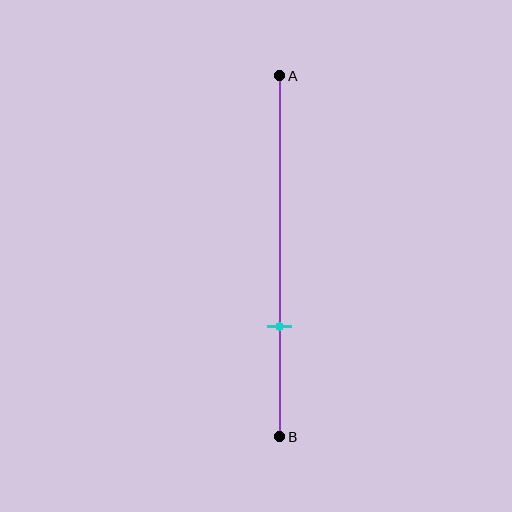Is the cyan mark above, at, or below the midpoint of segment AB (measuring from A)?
The cyan mark is below the midpoint of segment AB.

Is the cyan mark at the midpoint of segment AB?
No, the mark is at about 70% from A, not at the 50% midpoint.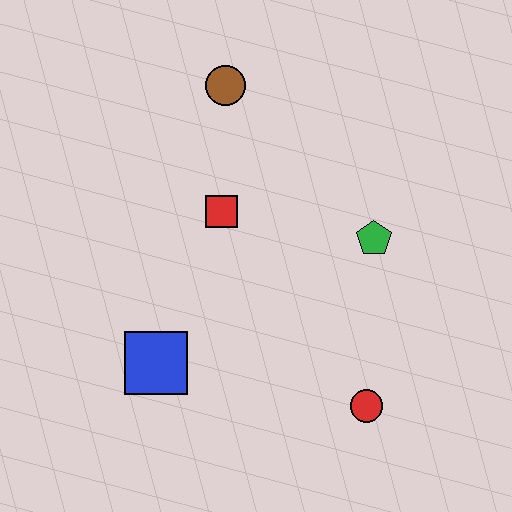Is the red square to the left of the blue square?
No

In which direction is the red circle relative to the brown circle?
The red circle is below the brown circle.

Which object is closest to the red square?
The brown circle is closest to the red square.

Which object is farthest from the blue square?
The brown circle is farthest from the blue square.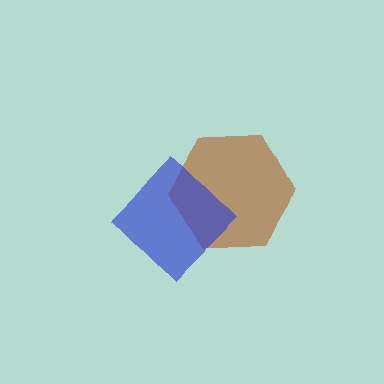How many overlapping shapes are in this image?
There are 2 overlapping shapes in the image.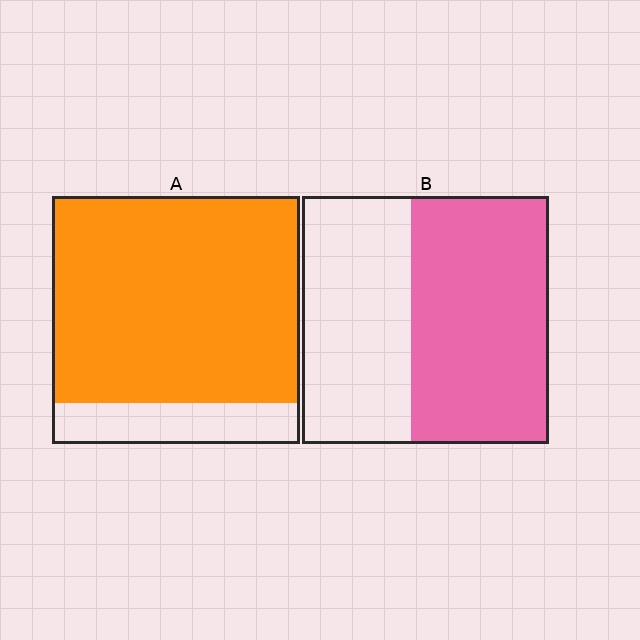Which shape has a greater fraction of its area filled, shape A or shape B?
Shape A.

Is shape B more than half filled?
Yes.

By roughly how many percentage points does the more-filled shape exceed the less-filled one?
By roughly 30 percentage points (A over B).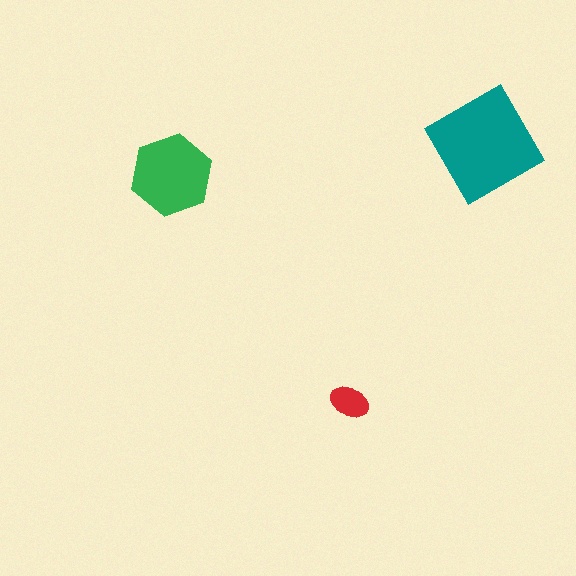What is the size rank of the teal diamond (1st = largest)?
1st.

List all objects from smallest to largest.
The red ellipse, the green hexagon, the teal diamond.